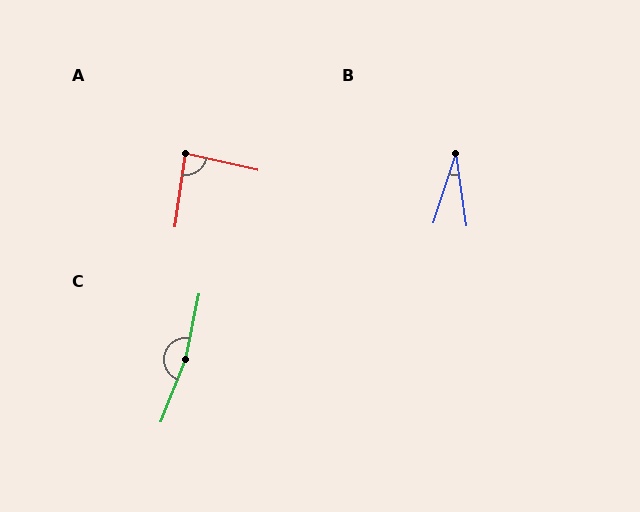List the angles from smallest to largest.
B (26°), A (85°), C (170°).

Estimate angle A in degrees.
Approximately 85 degrees.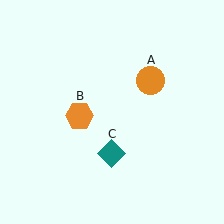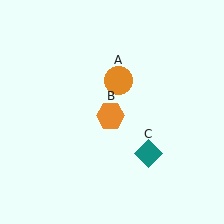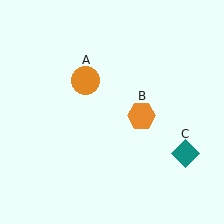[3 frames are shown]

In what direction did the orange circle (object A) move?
The orange circle (object A) moved left.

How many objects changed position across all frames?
3 objects changed position: orange circle (object A), orange hexagon (object B), teal diamond (object C).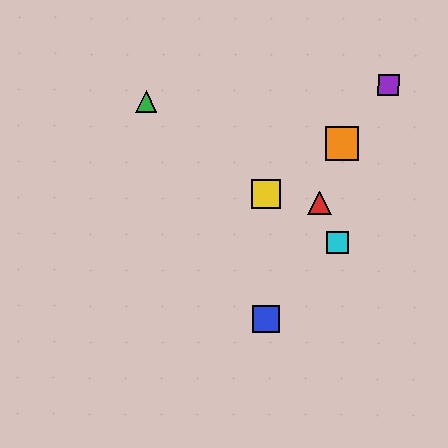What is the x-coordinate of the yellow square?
The yellow square is at x≈266.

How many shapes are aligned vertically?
2 shapes (the blue square, the yellow square) are aligned vertically.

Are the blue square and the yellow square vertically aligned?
Yes, both are at x≈266.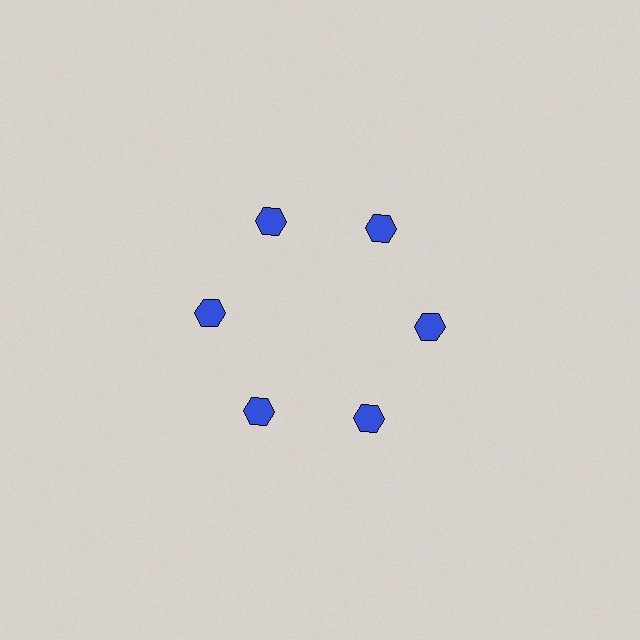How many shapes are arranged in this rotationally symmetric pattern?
There are 6 shapes, arranged in 6 groups of 1.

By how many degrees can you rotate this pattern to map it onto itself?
The pattern maps onto itself every 60 degrees of rotation.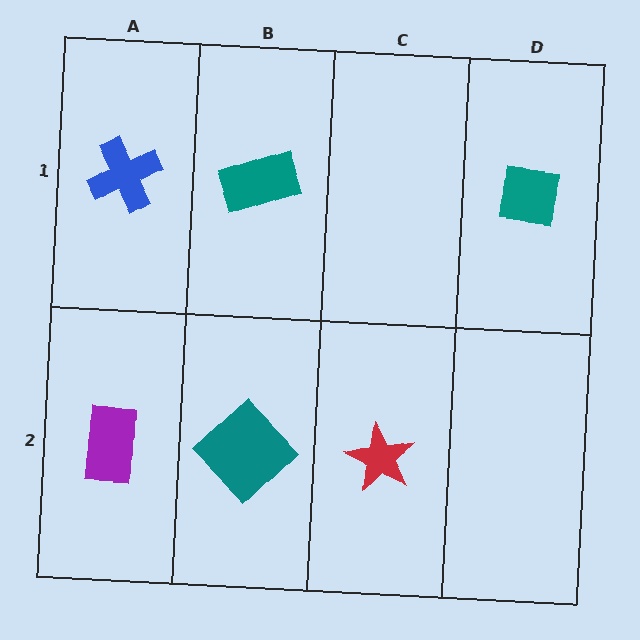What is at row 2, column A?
A purple rectangle.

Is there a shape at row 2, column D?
No, that cell is empty.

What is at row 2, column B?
A teal diamond.